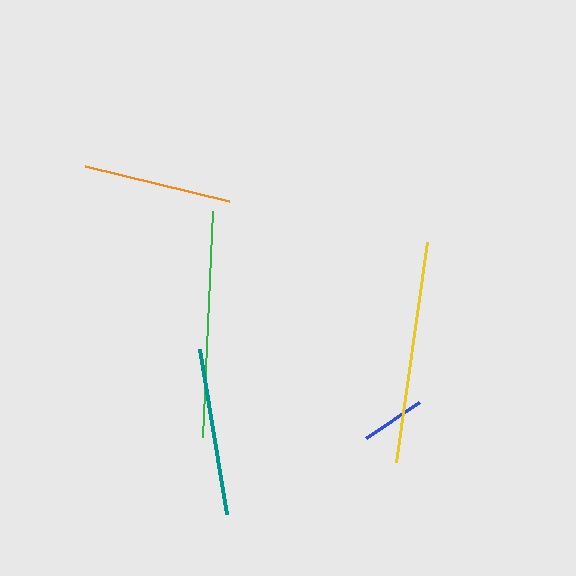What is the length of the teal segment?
The teal segment is approximately 167 pixels long.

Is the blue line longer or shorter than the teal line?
The teal line is longer than the blue line.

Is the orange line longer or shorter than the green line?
The green line is longer than the orange line.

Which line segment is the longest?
The green line is the longest at approximately 226 pixels.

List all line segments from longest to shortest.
From longest to shortest: green, yellow, teal, orange, blue.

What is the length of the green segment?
The green segment is approximately 226 pixels long.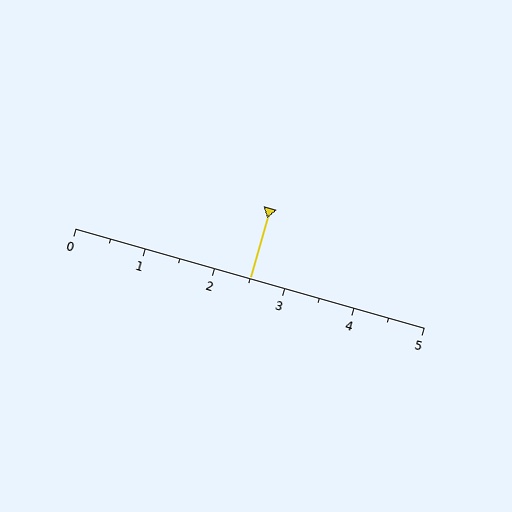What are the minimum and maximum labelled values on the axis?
The axis runs from 0 to 5.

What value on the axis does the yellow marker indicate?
The marker indicates approximately 2.5.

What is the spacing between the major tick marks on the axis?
The major ticks are spaced 1 apart.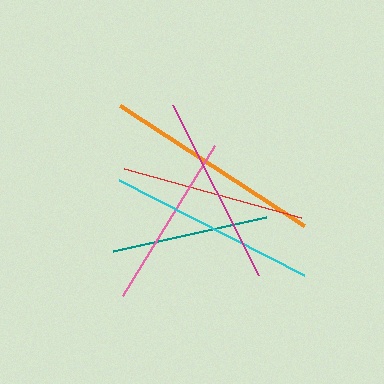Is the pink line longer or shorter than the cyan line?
The cyan line is longer than the pink line.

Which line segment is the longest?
The orange line is the longest at approximately 219 pixels.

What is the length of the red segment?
The red segment is approximately 183 pixels long.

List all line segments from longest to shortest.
From longest to shortest: orange, cyan, magenta, red, pink, teal.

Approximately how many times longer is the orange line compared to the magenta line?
The orange line is approximately 1.1 times the length of the magenta line.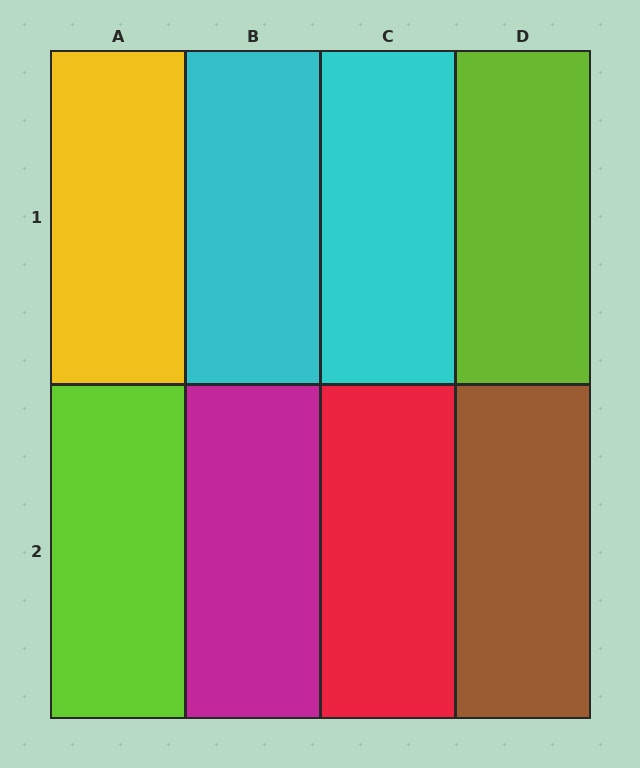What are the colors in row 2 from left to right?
Lime, magenta, red, brown.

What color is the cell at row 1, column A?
Yellow.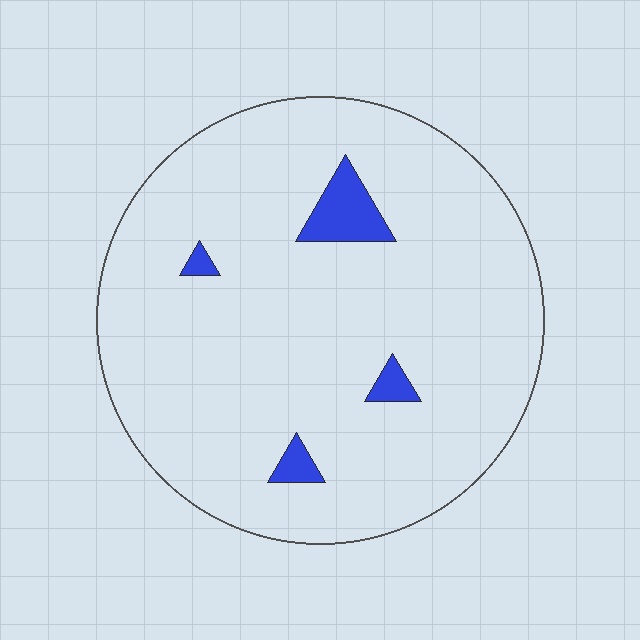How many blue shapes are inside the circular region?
4.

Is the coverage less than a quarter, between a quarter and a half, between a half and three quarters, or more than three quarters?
Less than a quarter.